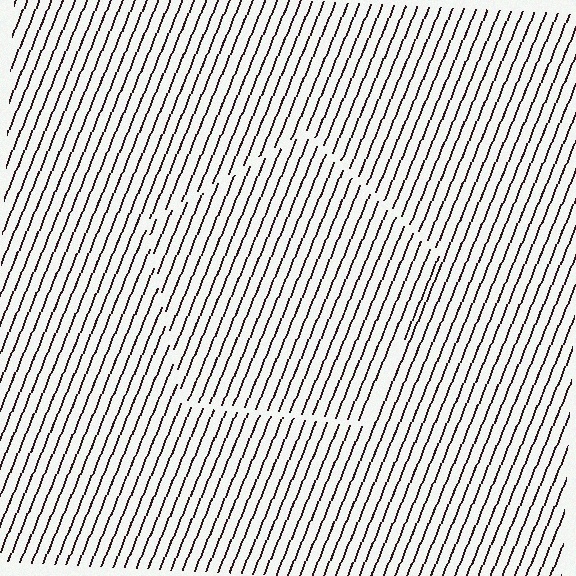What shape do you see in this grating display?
An illusory pentagon. The interior of the shape contains the same grating, shifted by half a period — the contour is defined by the phase discontinuity where line-ends from the inner and outer gratings abut.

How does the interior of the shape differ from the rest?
The interior of the shape contains the same grating, shifted by half a period — the contour is defined by the phase discontinuity where line-ends from the inner and outer gratings abut.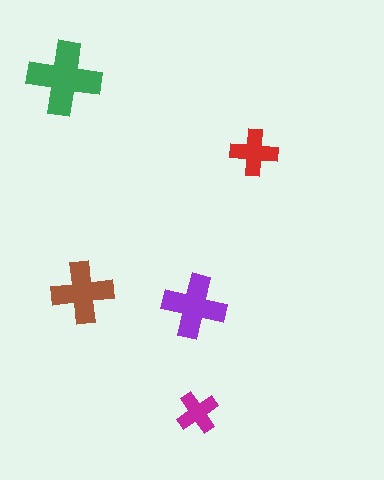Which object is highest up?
The green cross is topmost.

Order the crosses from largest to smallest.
the green one, the purple one, the brown one, the red one, the magenta one.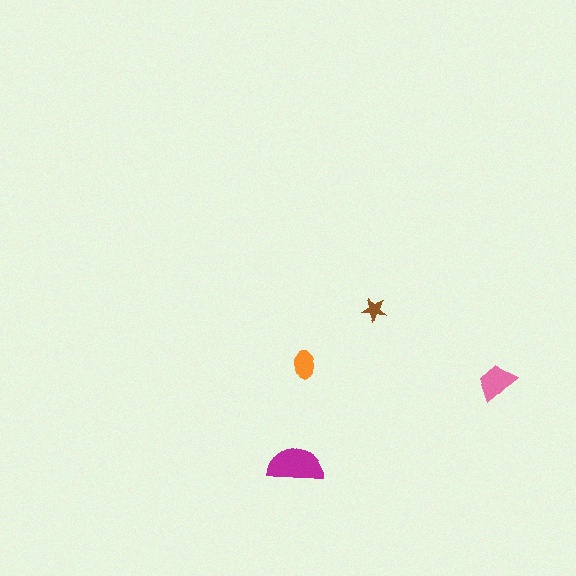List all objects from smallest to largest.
The brown star, the orange ellipse, the pink trapezoid, the magenta semicircle.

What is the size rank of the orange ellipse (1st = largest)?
3rd.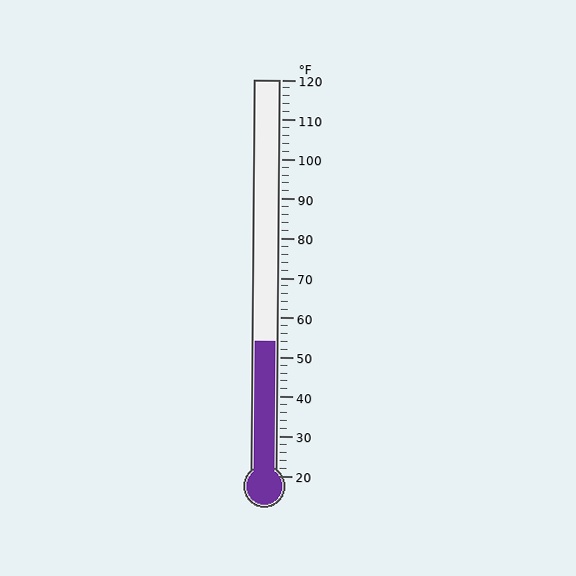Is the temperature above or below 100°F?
The temperature is below 100°F.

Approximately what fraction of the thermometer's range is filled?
The thermometer is filled to approximately 35% of its range.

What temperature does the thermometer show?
The thermometer shows approximately 54°F.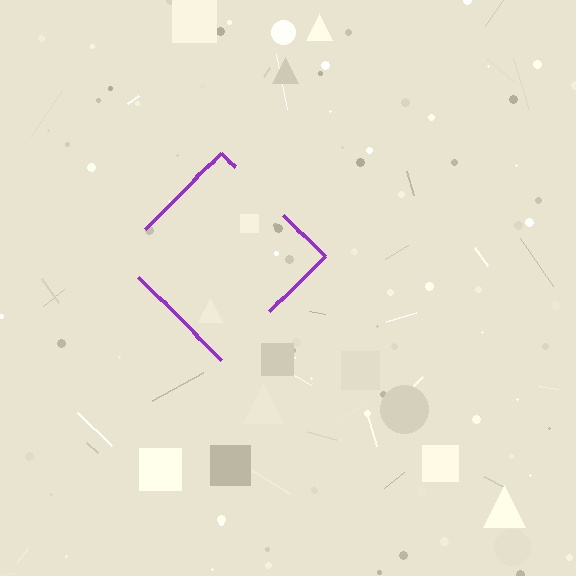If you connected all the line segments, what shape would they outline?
They would outline a diamond.